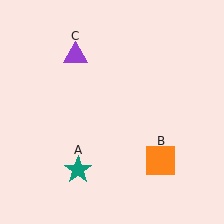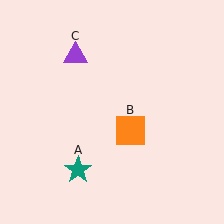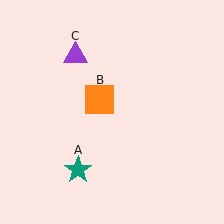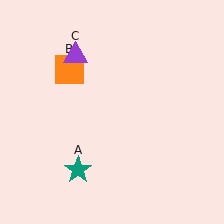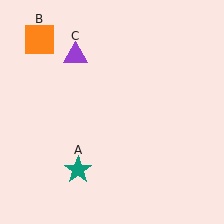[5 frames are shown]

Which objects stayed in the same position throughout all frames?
Teal star (object A) and purple triangle (object C) remained stationary.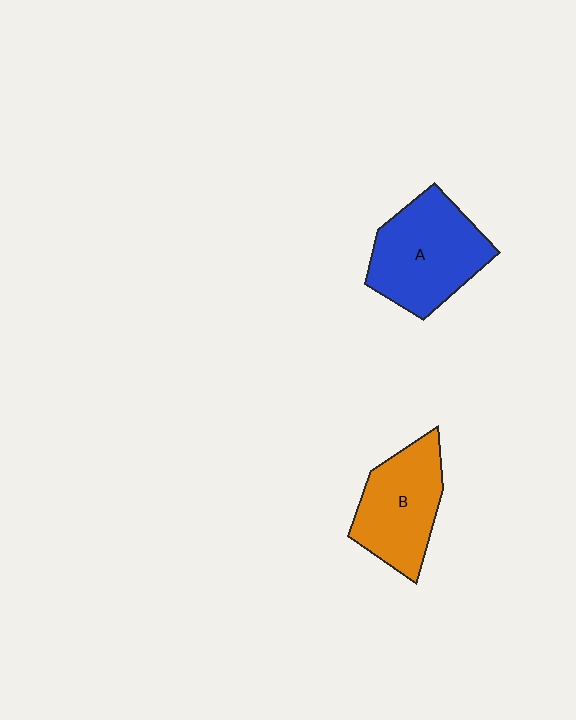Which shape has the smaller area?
Shape B (orange).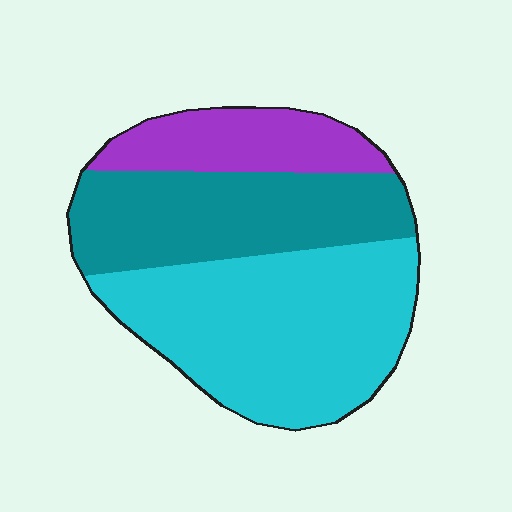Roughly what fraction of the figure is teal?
Teal takes up about one third (1/3) of the figure.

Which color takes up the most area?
Cyan, at roughly 50%.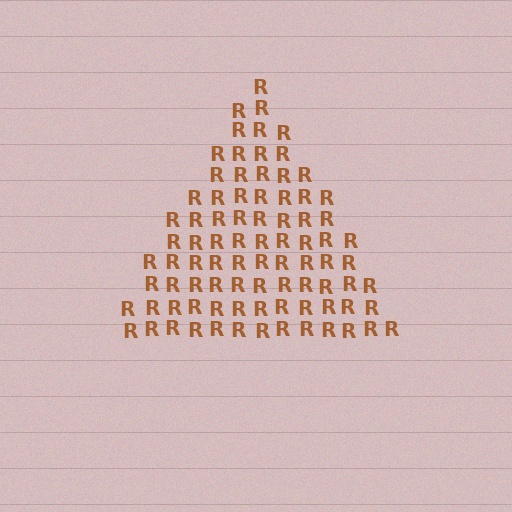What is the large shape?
The large shape is a triangle.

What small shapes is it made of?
It is made of small letter R's.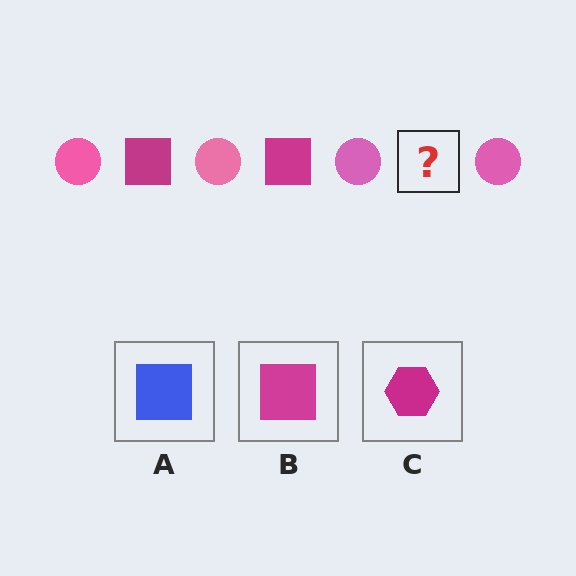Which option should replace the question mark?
Option B.